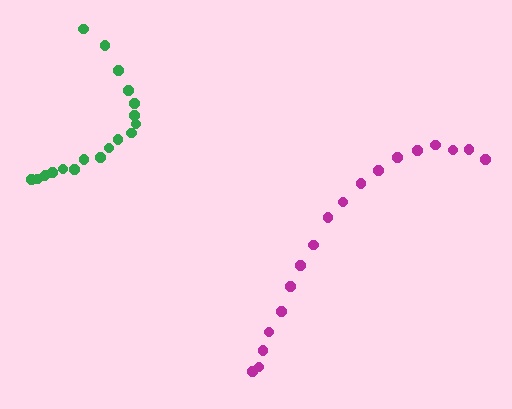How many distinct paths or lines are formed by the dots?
There are 2 distinct paths.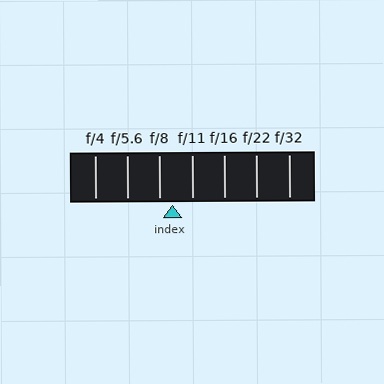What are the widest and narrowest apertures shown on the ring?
The widest aperture shown is f/4 and the narrowest is f/32.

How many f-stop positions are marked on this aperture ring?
There are 7 f-stop positions marked.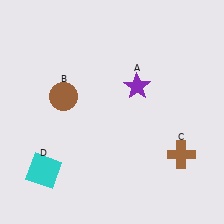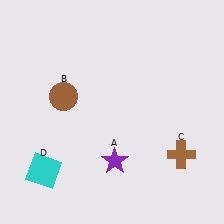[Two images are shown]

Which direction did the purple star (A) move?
The purple star (A) moved down.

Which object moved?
The purple star (A) moved down.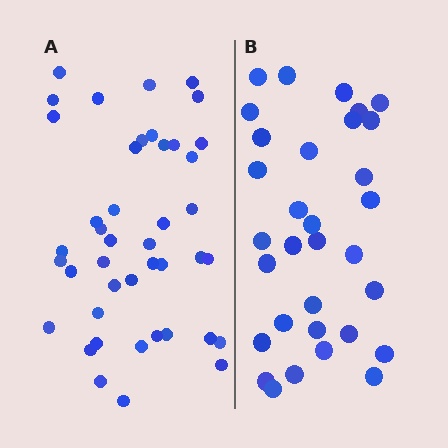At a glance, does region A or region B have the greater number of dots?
Region A (the left region) has more dots.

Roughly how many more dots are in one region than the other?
Region A has roughly 12 or so more dots than region B.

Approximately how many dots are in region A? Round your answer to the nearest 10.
About 40 dots. (The exact count is 43, which rounds to 40.)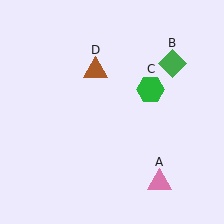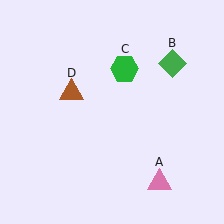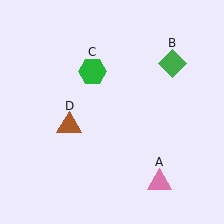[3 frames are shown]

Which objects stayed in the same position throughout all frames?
Pink triangle (object A) and green diamond (object B) remained stationary.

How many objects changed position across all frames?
2 objects changed position: green hexagon (object C), brown triangle (object D).